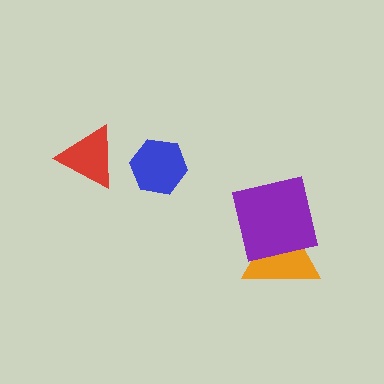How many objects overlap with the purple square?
1 object overlaps with the purple square.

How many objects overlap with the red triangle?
0 objects overlap with the red triangle.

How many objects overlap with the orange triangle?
1 object overlaps with the orange triangle.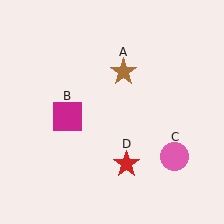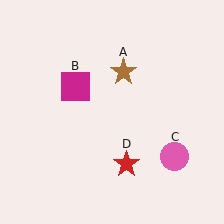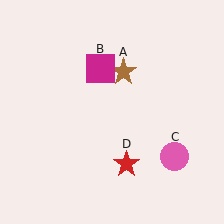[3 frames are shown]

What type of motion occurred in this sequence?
The magenta square (object B) rotated clockwise around the center of the scene.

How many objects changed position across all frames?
1 object changed position: magenta square (object B).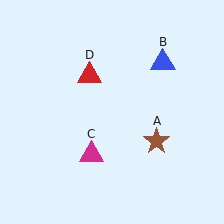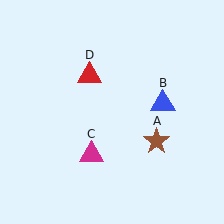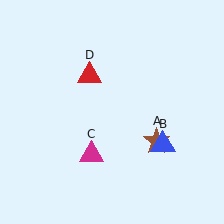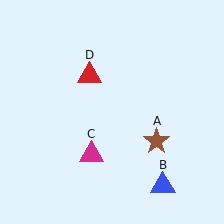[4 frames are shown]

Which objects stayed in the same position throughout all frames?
Brown star (object A) and magenta triangle (object C) and red triangle (object D) remained stationary.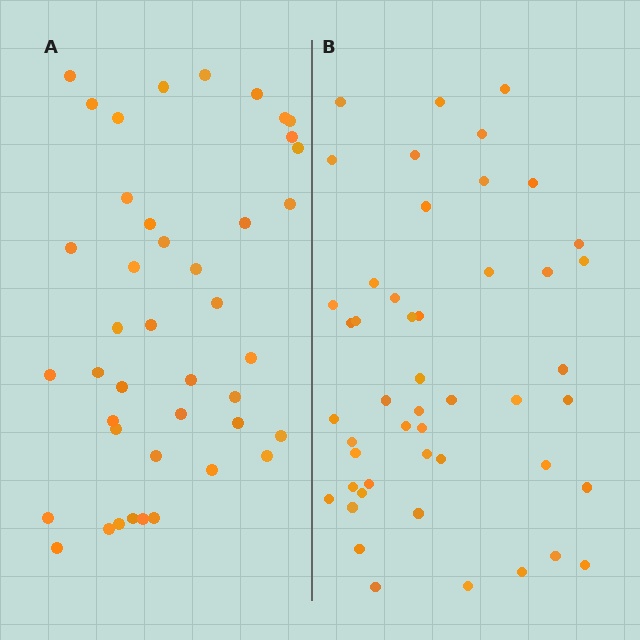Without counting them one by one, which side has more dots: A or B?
Region B (the right region) has more dots.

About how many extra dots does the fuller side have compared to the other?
Region B has about 6 more dots than region A.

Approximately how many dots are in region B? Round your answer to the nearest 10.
About 50 dots. (The exact count is 48, which rounds to 50.)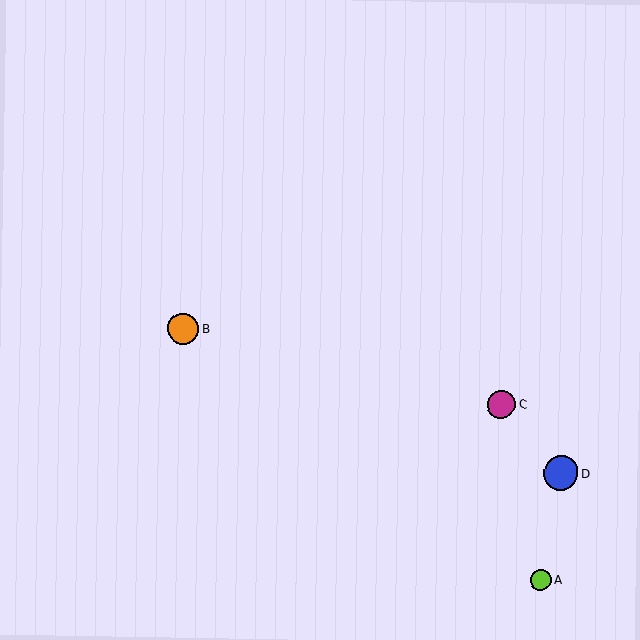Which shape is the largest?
The blue circle (labeled D) is the largest.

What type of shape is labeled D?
Shape D is a blue circle.